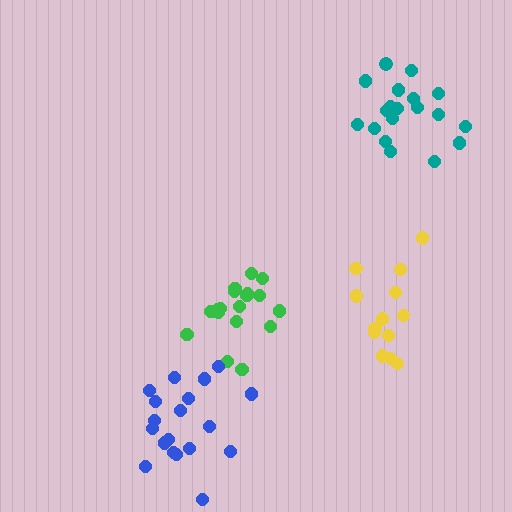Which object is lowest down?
The blue cluster is bottommost.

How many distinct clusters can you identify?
There are 4 distinct clusters.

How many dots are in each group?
Group 1: 19 dots, Group 2: 19 dots, Group 3: 19 dots, Group 4: 13 dots (70 total).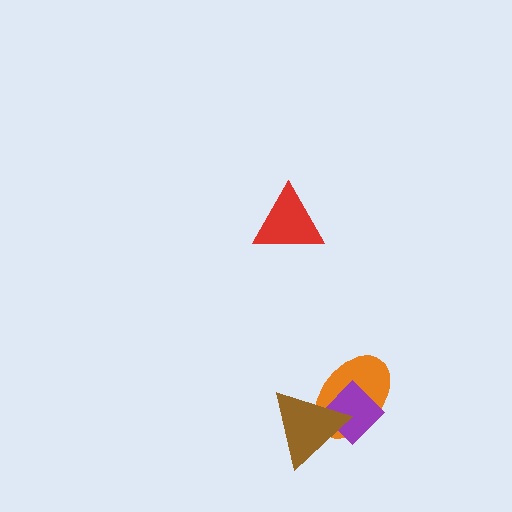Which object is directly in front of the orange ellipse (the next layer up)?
The purple diamond is directly in front of the orange ellipse.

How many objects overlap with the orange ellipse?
2 objects overlap with the orange ellipse.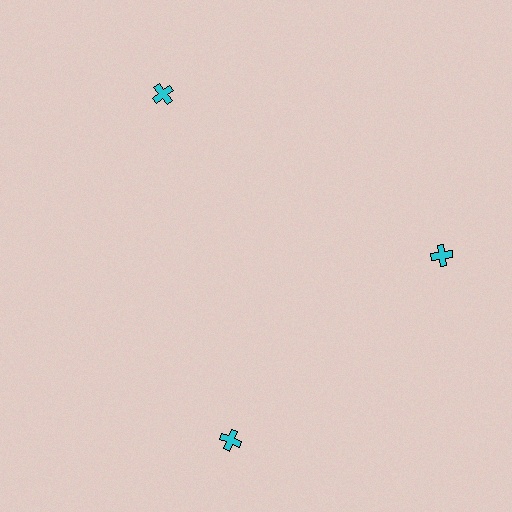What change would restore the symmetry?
The symmetry would be restored by rotating it back into even spacing with its neighbors so that all 3 crosses sit at equal angles and equal distance from the center.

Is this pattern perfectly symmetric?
No. The 3 cyan crosses are arranged in a ring, but one element near the 7 o'clock position is rotated out of alignment along the ring, breaking the 3-fold rotational symmetry.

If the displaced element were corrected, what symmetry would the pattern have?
It would have 3-fold rotational symmetry — the pattern would map onto itself every 120 degrees.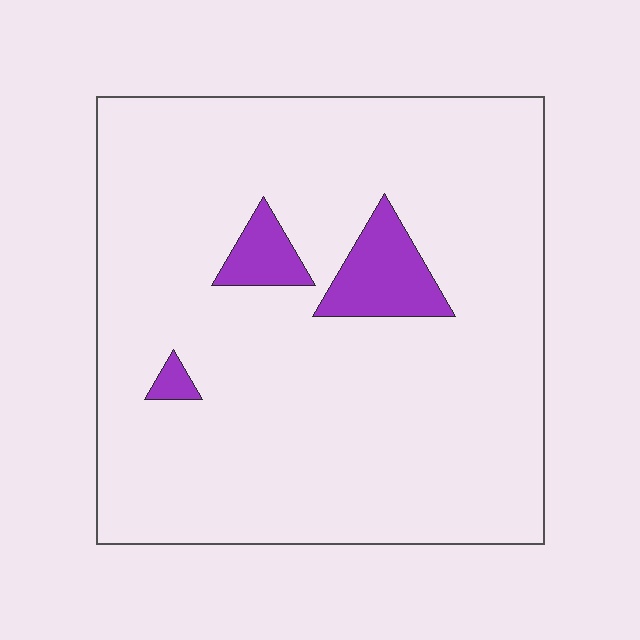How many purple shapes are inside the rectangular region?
3.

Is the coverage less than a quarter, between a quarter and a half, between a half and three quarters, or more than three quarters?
Less than a quarter.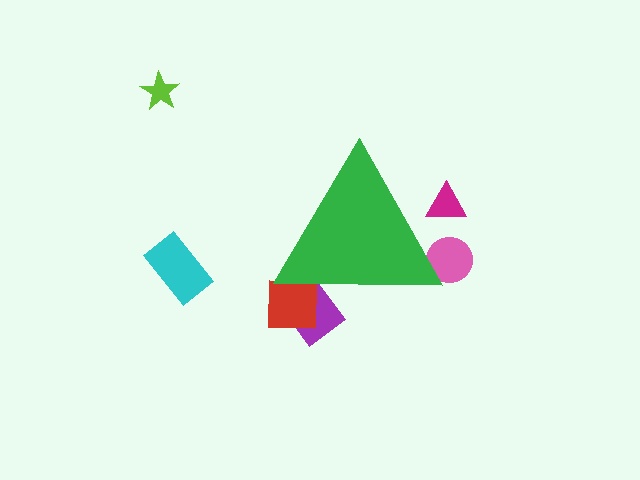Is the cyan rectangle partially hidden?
No, the cyan rectangle is fully visible.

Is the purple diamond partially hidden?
Yes, the purple diamond is partially hidden behind the green triangle.